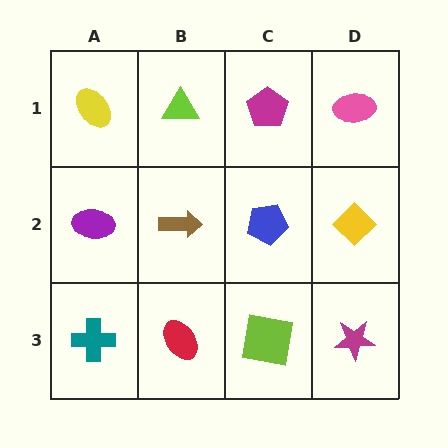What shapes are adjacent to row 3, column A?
A purple ellipse (row 2, column A), a red ellipse (row 3, column B).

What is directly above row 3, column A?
A purple ellipse.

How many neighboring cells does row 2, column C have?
4.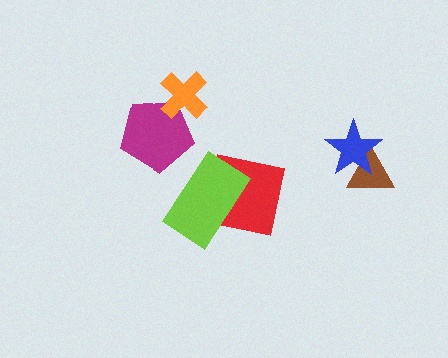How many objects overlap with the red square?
1 object overlaps with the red square.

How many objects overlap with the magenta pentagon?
1 object overlaps with the magenta pentagon.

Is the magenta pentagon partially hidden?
Yes, it is partially covered by another shape.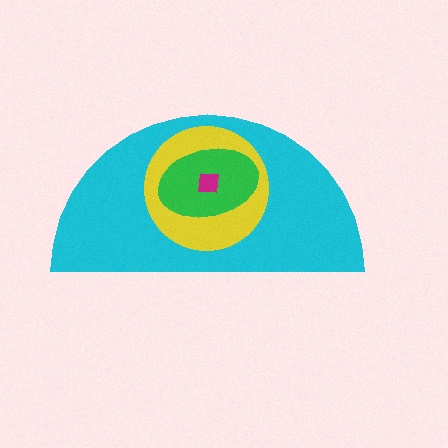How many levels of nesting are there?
4.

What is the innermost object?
The magenta square.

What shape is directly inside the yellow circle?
The green ellipse.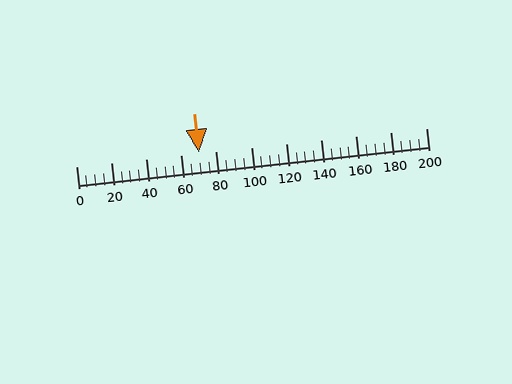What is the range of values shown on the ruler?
The ruler shows values from 0 to 200.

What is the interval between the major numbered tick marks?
The major tick marks are spaced 20 units apart.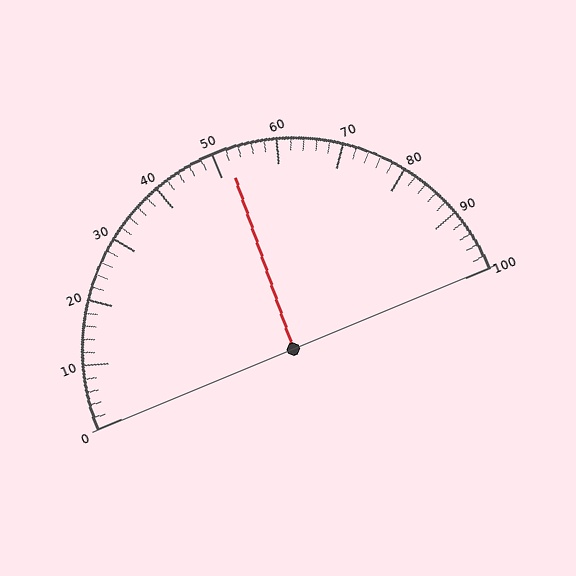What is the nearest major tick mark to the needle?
The nearest major tick mark is 50.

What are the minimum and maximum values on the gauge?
The gauge ranges from 0 to 100.